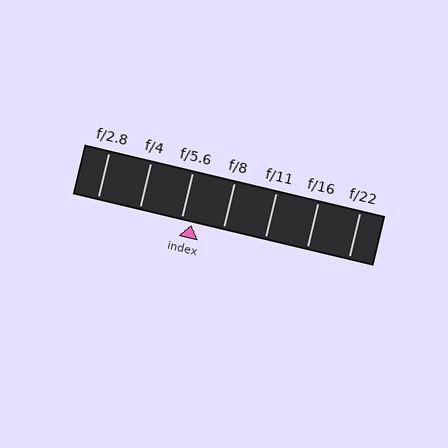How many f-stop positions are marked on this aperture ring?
There are 7 f-stop positions marked.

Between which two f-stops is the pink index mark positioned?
The index mark is between f/5.6 and f/8.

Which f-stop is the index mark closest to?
The index mark is closest to f/5.6.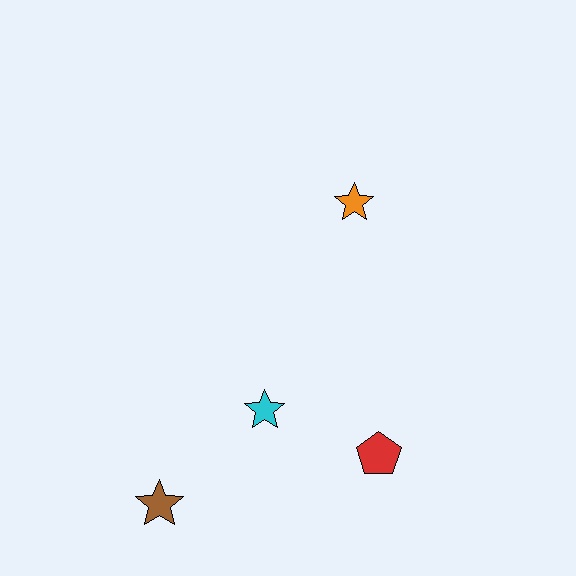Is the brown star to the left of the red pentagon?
Yes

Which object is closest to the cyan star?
The red pentagon is closest to the cyan star.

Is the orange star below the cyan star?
No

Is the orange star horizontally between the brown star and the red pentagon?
Yes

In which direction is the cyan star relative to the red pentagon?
The cyan star is to the left of the red pentagon.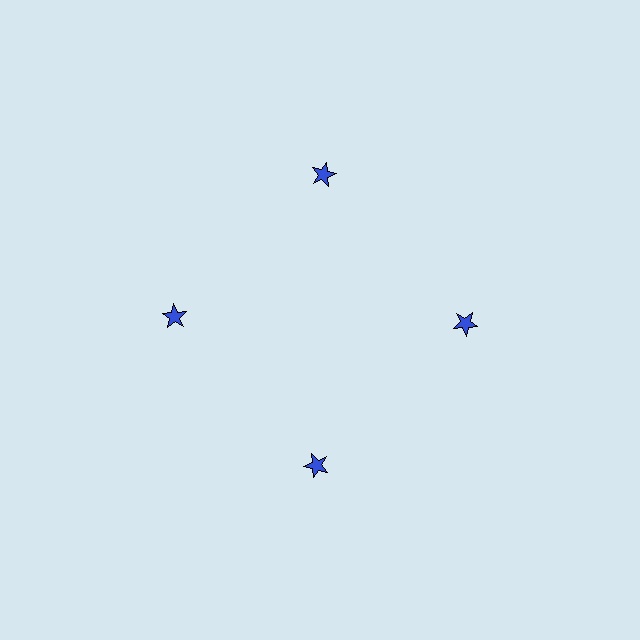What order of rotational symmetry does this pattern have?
This pattern has 4-fold rotational symmetry.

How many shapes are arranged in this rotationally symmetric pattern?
There are 4 shapes, arranged in 4 groups of 1.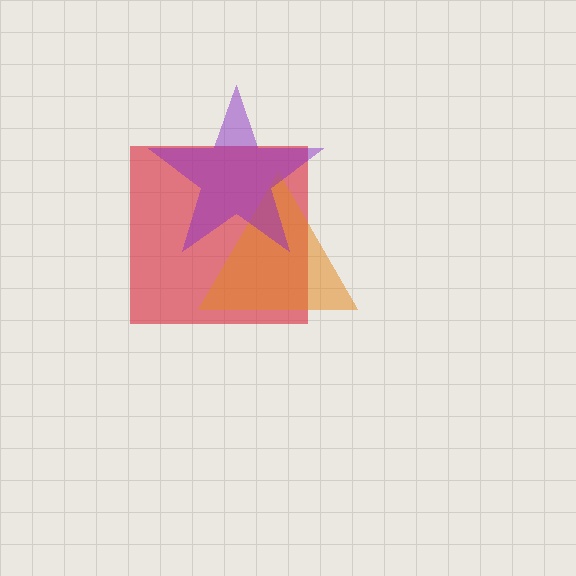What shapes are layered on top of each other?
The layered shapes are: a red square, an orange triangle, a purple star.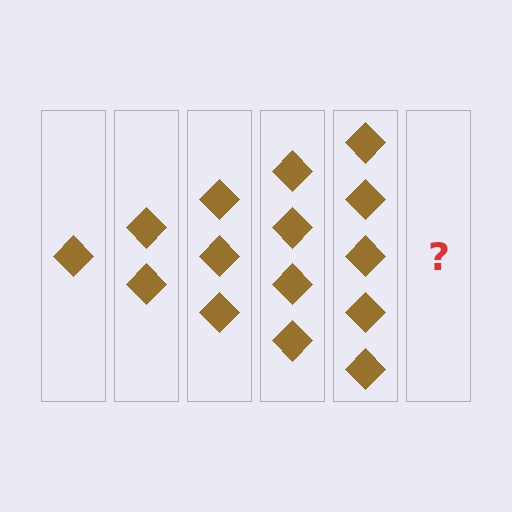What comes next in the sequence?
The next element should be 6 diamonds.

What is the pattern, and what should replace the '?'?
The pattern is that each step adds one more diamond. The '?' should be 6 diamonds.